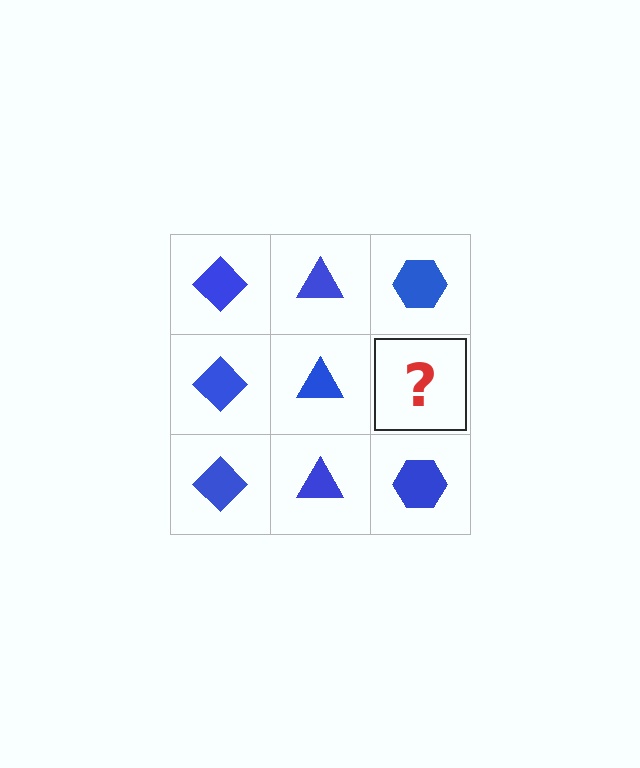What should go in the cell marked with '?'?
The missing cell should contain a blue hexagon.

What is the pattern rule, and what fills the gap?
The rule is that each column has a consistent shape. The gap should be filled with a blue hexagon.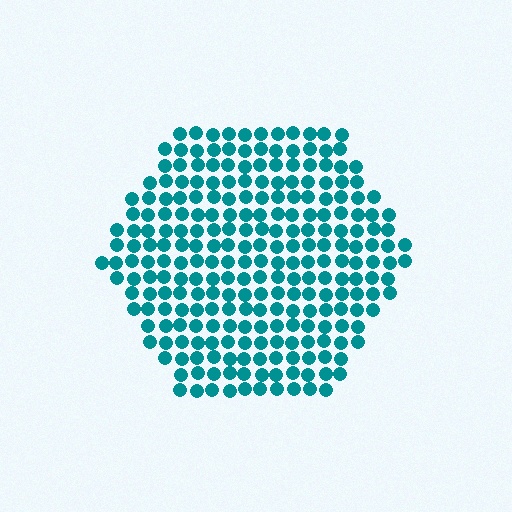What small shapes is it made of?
It is made of small circles.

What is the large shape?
The large shape is a hexagon.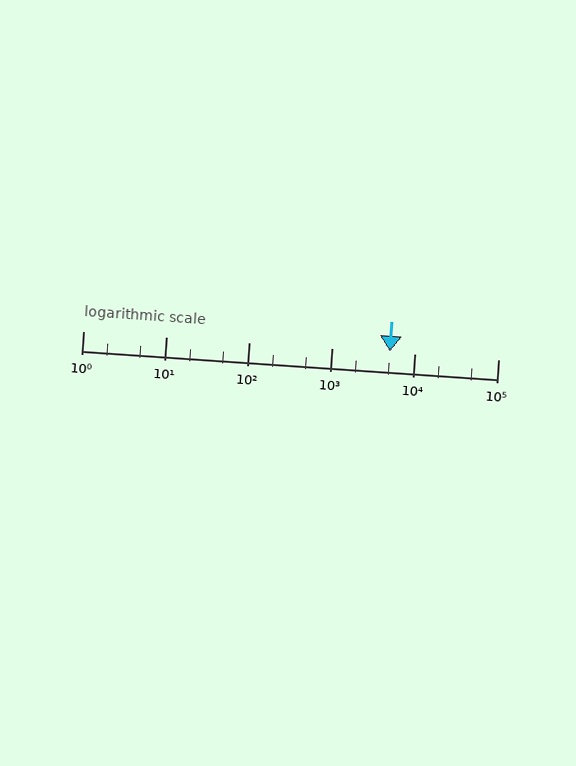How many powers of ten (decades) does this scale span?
The scale spans 5 decades, from 1 to 100000.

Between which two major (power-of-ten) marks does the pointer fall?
The pointer is between 1000 and 10000.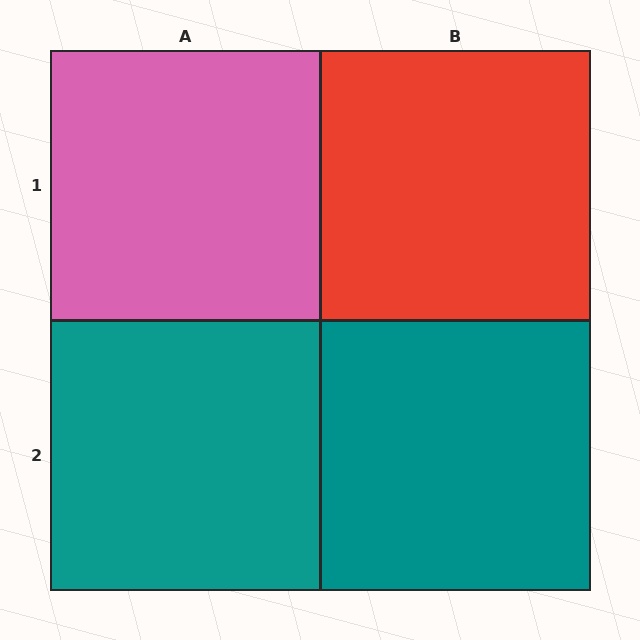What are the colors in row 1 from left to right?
Pink, red.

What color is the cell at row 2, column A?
Teal.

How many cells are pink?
1 cell is pink.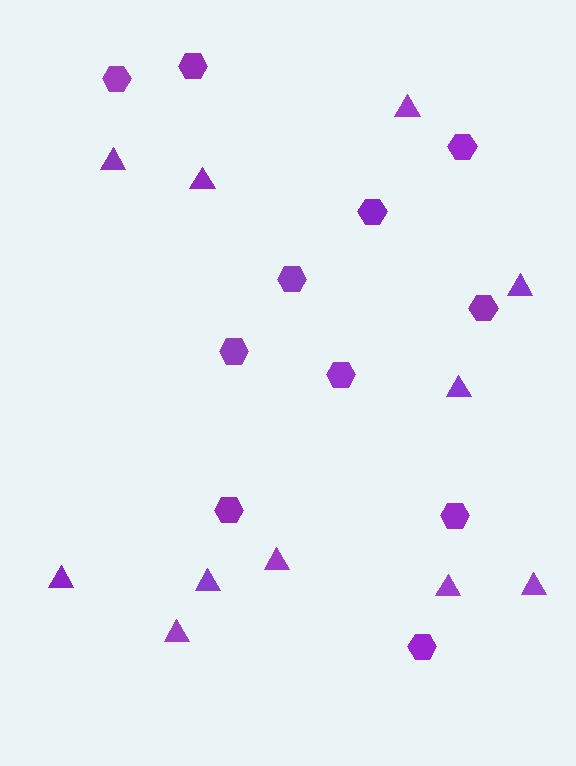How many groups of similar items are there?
There are 2 groups: one group of hexagons (11) and one group of triangles (11).